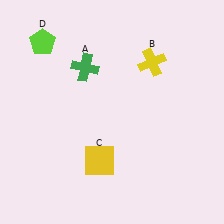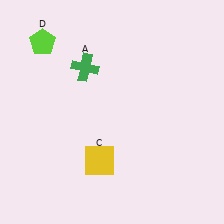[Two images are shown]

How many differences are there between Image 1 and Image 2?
There is 1 difference between the two images.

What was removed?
The yellow cross (B) was removed in Image 2.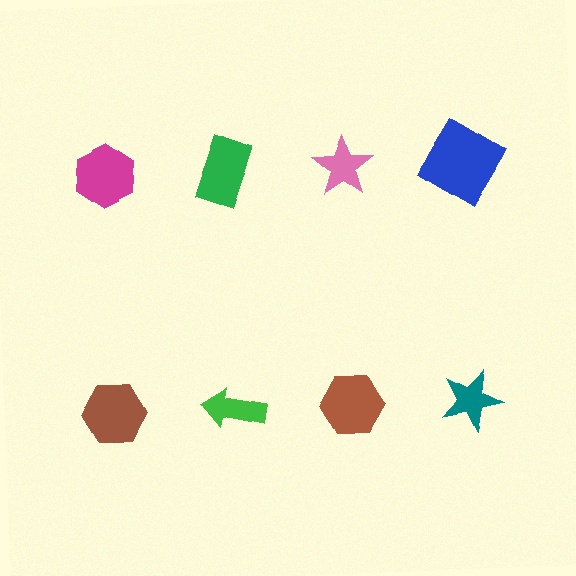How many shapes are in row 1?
4 shapes.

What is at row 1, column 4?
A blue diamond.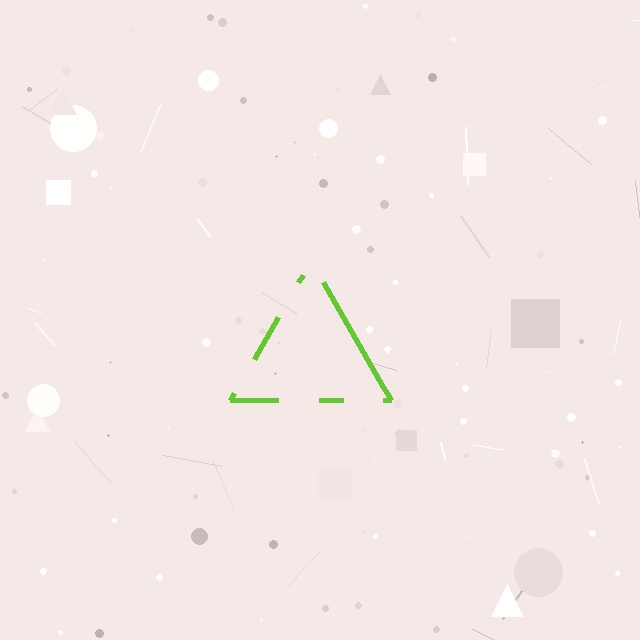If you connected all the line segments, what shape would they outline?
They would outline a triangle.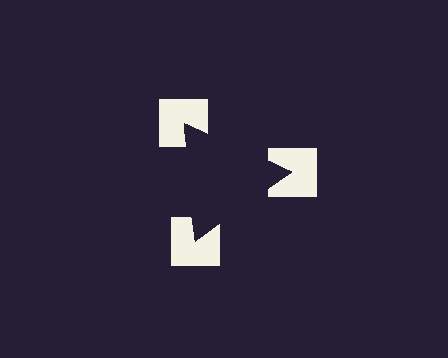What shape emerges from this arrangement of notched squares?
An illusory triangle — its edges are inferred from the aligned wedge cuts in the notched squares, not physically drawn.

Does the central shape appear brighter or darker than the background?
It typically appears slightly darker than the background, even though no actual brightness change is drawn.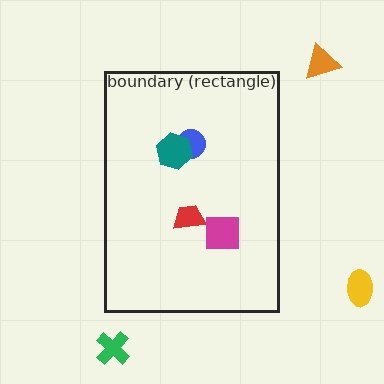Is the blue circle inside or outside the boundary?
Inside.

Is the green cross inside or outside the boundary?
Outside.